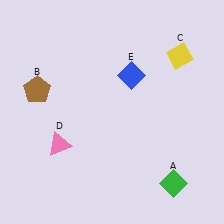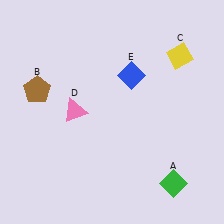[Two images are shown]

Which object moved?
The pink triangle (D) moved up.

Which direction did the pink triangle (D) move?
The pink triangle (D) moved up.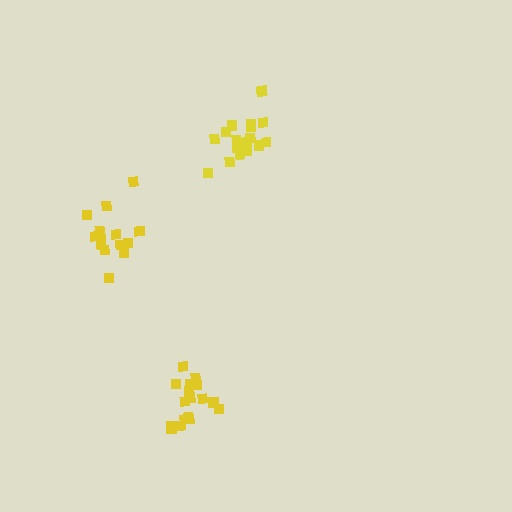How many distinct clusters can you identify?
There are 3 distinct clusters.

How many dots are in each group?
Group 1: 18 dots, Group 2: 17 dots, Group 3: 14 dots (49 total).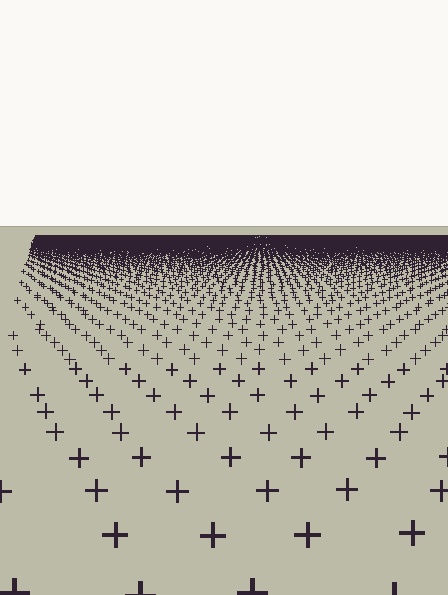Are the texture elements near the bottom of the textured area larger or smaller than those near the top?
Larger. Near the bottom, elements are closer to the viewer and appear at a bigger on-screen size.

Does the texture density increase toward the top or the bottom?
Density increases toward the top.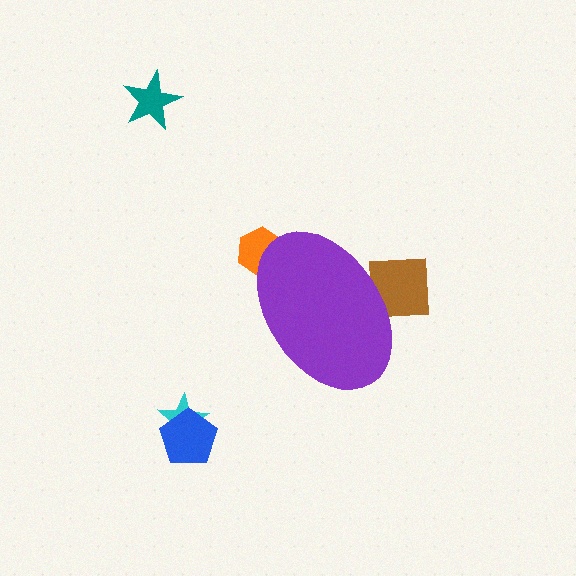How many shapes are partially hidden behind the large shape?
2 shapes are partially hidden.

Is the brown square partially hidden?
Yes, the brown square is partially hidden behind the purple ellipse.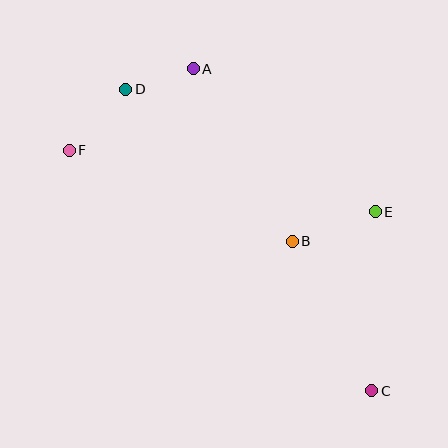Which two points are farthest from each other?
Points C and D are farthest from each other.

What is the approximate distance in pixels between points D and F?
The distance between D and F is approximately 83 pixels.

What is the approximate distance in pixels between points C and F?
The distance between C and F is approximately 387 pixels.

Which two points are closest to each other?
Points A and D are closest to each other.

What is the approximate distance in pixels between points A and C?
The distance between A and C is approximately 368 pixels.